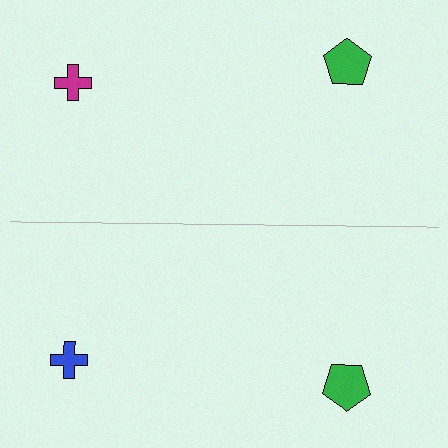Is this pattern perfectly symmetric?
No, the pattern is not perfectly symmetric. The blue cross on the bottom side breaks the symmetry — its mirror counterpart is magenta.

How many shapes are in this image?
There are 4 shapes in this image.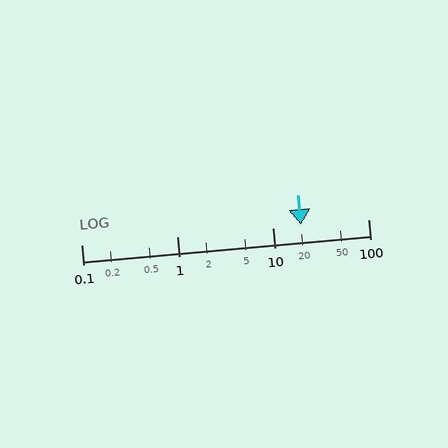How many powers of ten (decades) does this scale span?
The scale spans 3 decades, from 0.1 to 100.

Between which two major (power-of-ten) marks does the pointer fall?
The pointer is between 10 and 100.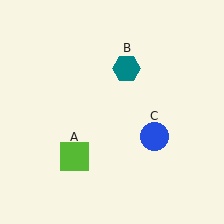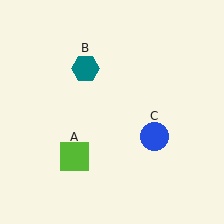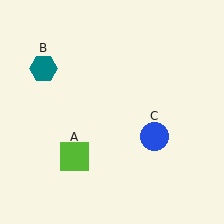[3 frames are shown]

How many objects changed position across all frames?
1 object changed position: teal hexagon (object B).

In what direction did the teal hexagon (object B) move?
The teal hexagon (object B) moved left.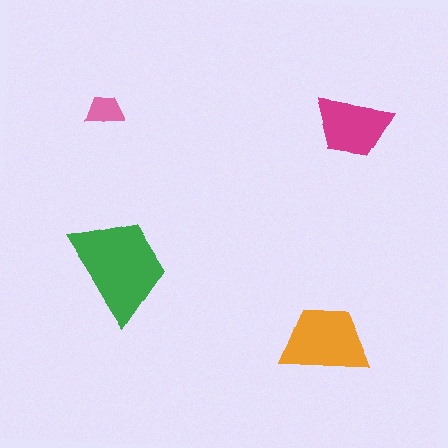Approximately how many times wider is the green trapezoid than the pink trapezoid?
About 2.5 times wider.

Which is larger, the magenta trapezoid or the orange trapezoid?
The orange one.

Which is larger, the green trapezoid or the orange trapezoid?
The green one.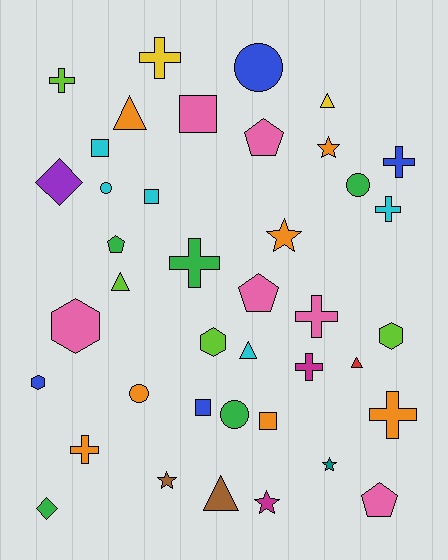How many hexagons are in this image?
There are 4 hexagons.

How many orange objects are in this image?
There are 7 orange objects.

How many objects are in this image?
There are 40 objects.